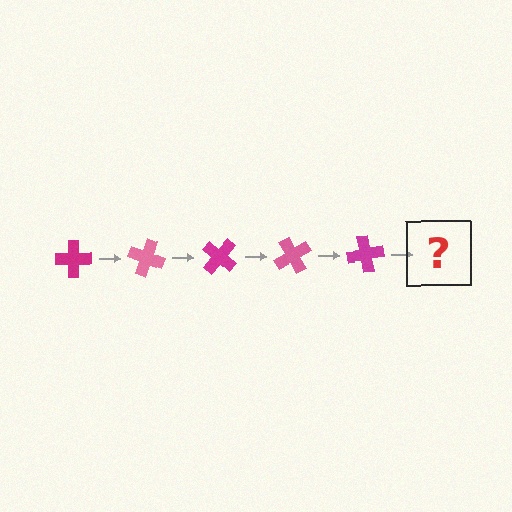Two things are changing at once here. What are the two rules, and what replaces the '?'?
The two rules are that it rotates 20 degrees each step and the color cycles through magenta and pink. The '?' should be a pink cross, rotated 100 degrees from the start.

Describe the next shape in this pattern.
It should be a pink cross, rotated 100 degrees from the start.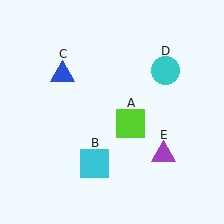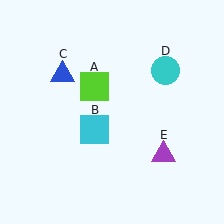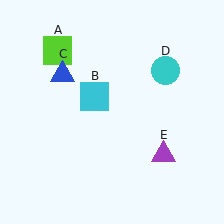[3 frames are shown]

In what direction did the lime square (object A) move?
The lime square (object A) moved up and to the left.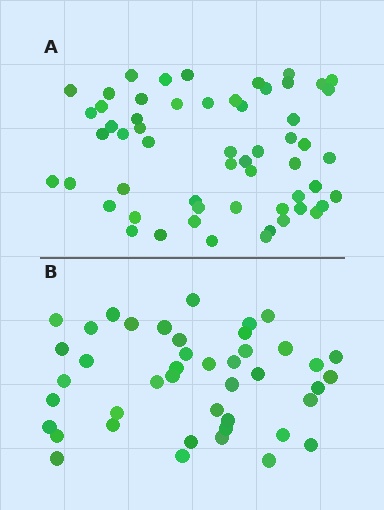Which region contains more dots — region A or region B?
Region A (the top region) has more dots.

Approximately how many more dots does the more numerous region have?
Region A has approximately 15 more dots than region B.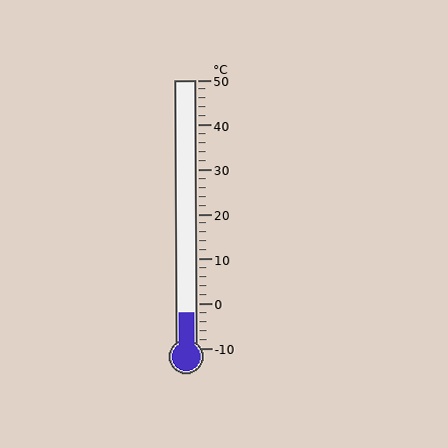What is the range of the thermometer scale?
The thermometer scale ranges from -10°C to 50°C.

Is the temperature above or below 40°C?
The temperature is below 40°C.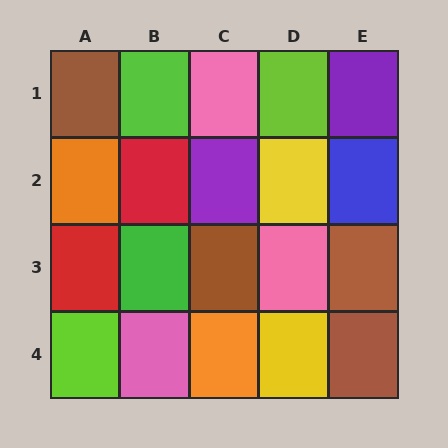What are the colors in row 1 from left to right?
Brown, lime, pink, lime, purple.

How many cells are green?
1 cell is green.